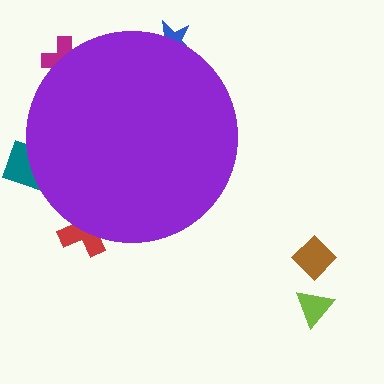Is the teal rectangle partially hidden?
Yes, the teal rectangle is partially hidden behind the purple circle.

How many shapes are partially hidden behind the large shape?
4 shapes are partially hidden.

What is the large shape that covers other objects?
A purple circle.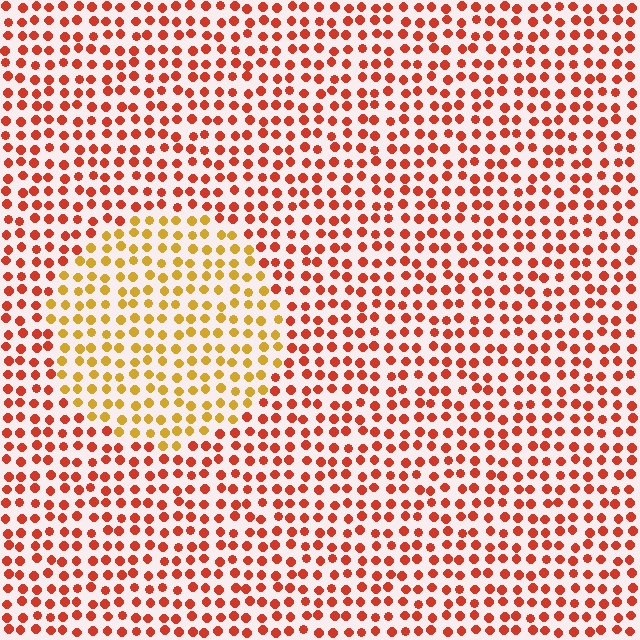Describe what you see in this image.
The image is filled with small red elements in a uniform arrangement. A circle-shaped region is visible where the elements are tinted to a slightly different hue, forming a subtle color boundary.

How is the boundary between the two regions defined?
The boundary is defined purely by a slight shift in hue (about 40 degrees). Spacing, size, and orientation are identical on both sides.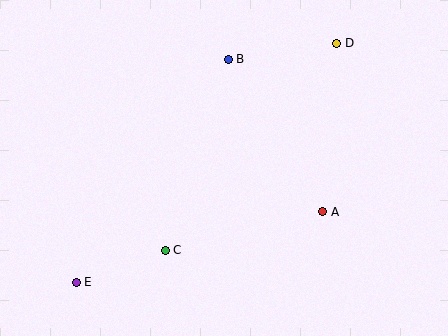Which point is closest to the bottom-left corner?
Point E is closest to the bottom-left corner.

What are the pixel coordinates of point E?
Point E is at (76, 282).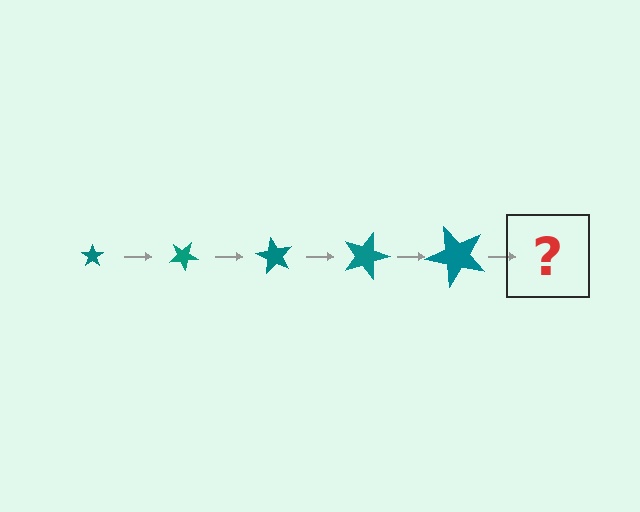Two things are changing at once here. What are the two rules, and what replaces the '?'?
The two rules are that the star grows larger each step and it rotates 30 degrees each step. The '?' should be a star, larger than the previous one and rotated 150 degrees from the start.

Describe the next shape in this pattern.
It should be a star, larger than the previous one and rotated 150 degrees from the start.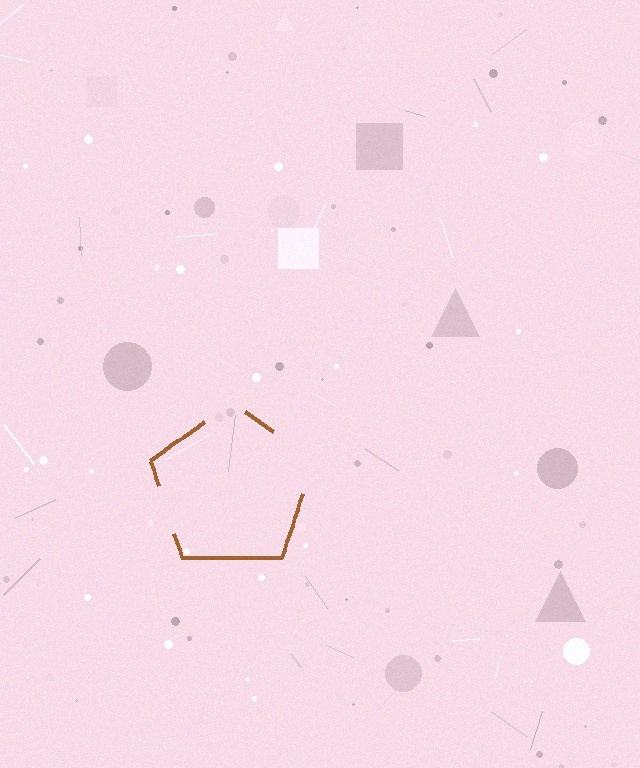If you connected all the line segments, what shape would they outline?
They would outline a pentagon.